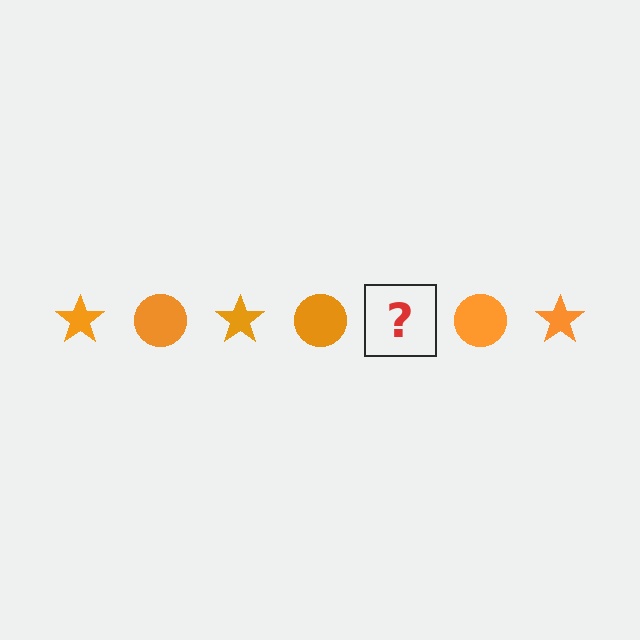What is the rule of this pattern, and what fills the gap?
The rule is that the pattern cycles through star, circle shapes in orange. The gap should be filled with an orange star.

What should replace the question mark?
The question mark should be replaced with an orange star.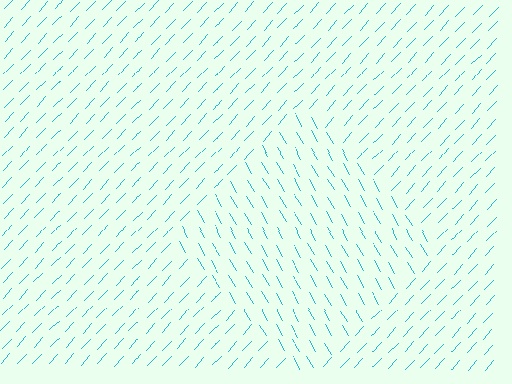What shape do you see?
I see a diamond.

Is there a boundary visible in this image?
Yes, there is a texture boundary formed by a change in line orientation.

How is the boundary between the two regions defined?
The boundary is defined purely by a change in line orientation (approximately 73 degrees difference). All lines are the same color and thickness.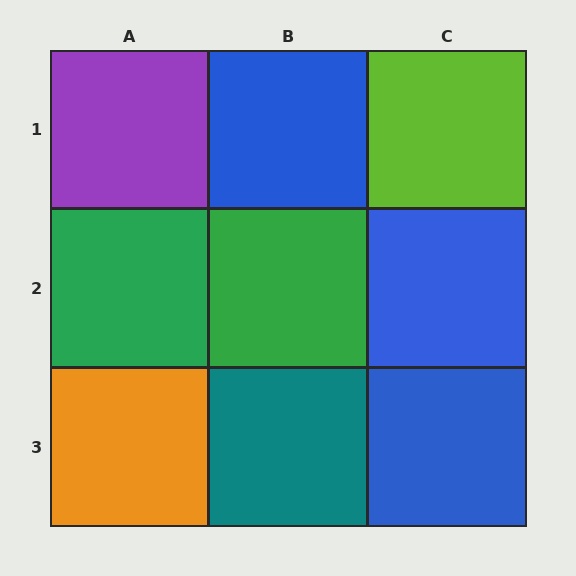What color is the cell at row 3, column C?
Blue.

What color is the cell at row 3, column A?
Orange.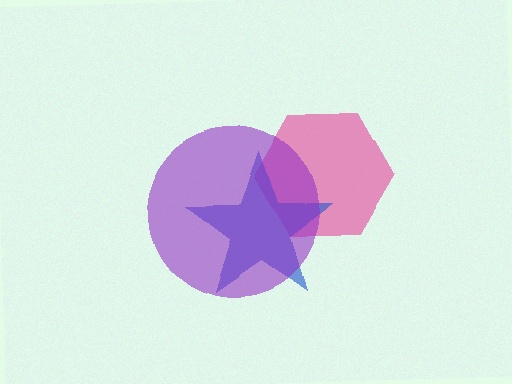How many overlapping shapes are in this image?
There are 3 overlapping shapes in the image.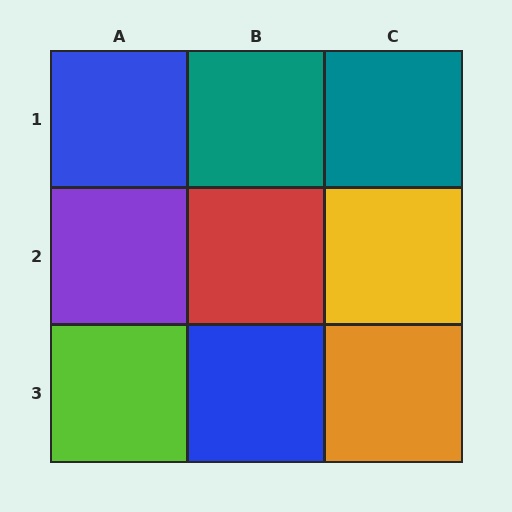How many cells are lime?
1 cell is lime.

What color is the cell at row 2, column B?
Red.